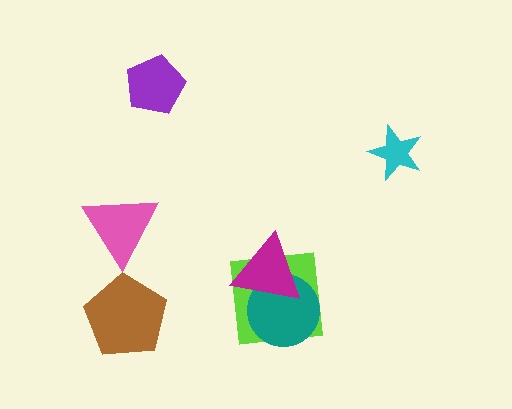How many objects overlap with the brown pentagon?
0 objects overlap with the brown pentagon.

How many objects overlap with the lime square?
2 objects overlap with the lime square.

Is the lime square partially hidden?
Yes, it is partially covered by another shape.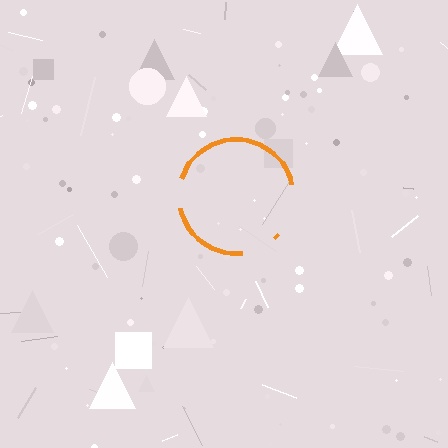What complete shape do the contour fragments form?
The contour fragments form a circle.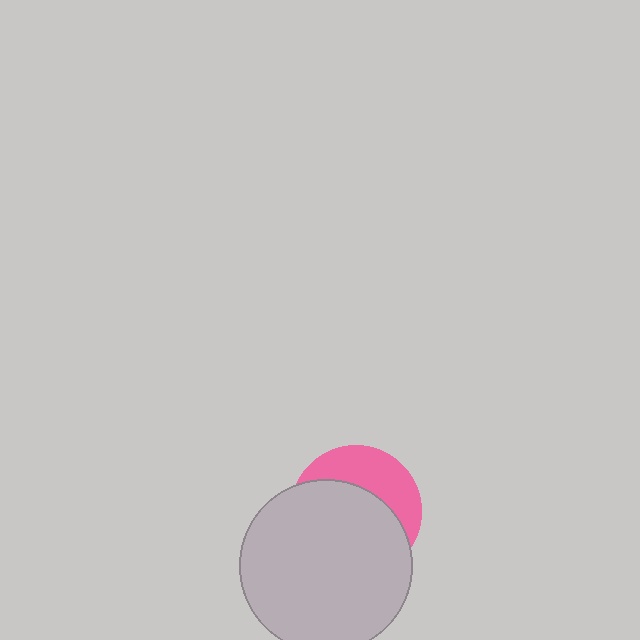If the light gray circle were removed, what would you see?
You would see the complete pink circle.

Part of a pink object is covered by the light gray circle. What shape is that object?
It is a circle.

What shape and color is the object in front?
The object in front is a light gray circle.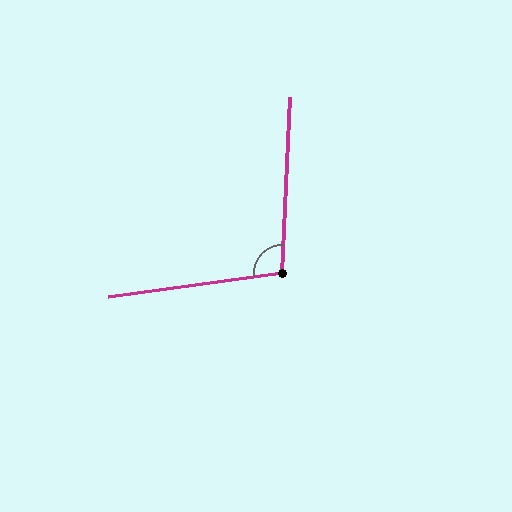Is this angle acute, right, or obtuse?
It is obtuse.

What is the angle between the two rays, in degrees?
Approximately 100 degrees.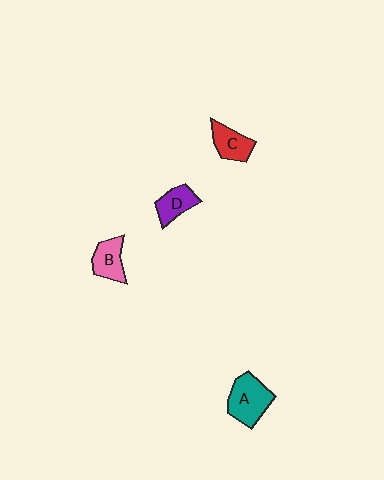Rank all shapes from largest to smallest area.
From largest to smallest: A (teal), B (pink), C (red), D (purple).